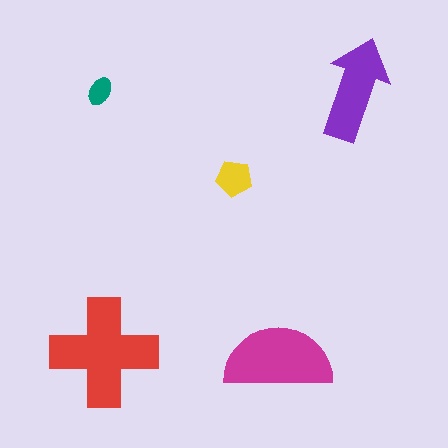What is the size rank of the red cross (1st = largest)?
1st.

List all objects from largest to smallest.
The red cross, the magenta semicircle, the purple arrow, the yellow pentagon, the teal ellipse.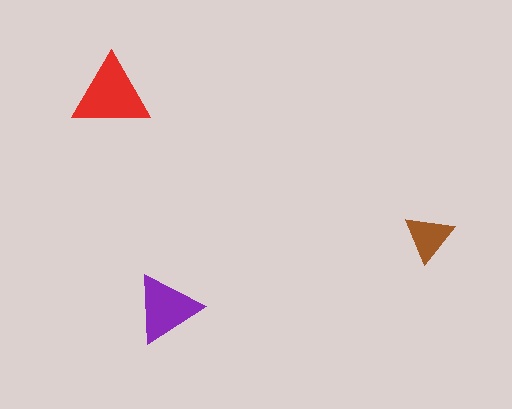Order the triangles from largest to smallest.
the red one, the purple one, the brown one.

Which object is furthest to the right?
The brown triangle is rightmost.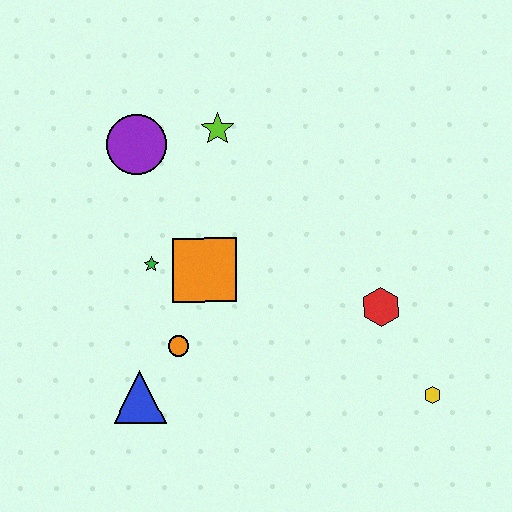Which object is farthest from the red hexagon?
The purple circle is farthest from the red hexagon.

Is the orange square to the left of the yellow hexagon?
Yes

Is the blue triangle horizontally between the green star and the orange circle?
No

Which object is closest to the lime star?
The purple circle is closest to the lime star.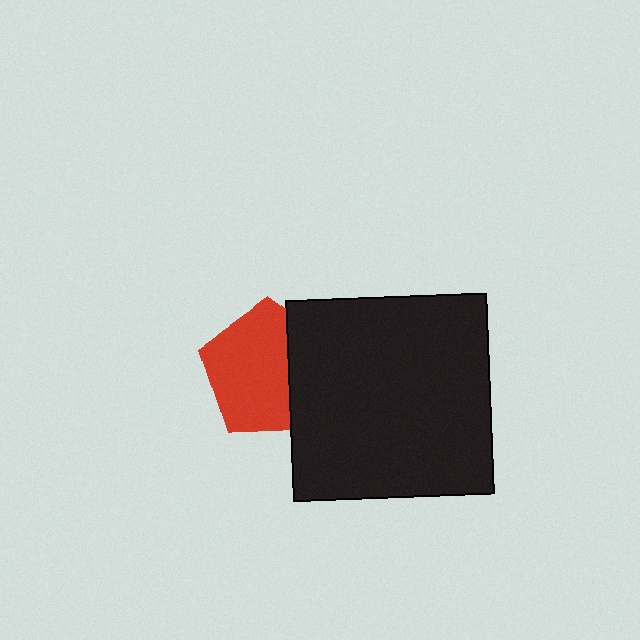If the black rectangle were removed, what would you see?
You would see the complete red pentagon.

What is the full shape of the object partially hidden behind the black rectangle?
The partially hidden object is a red pentagon.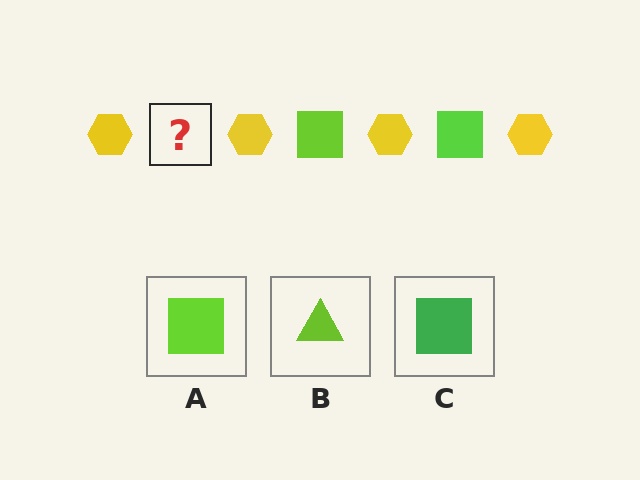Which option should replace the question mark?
Option A.